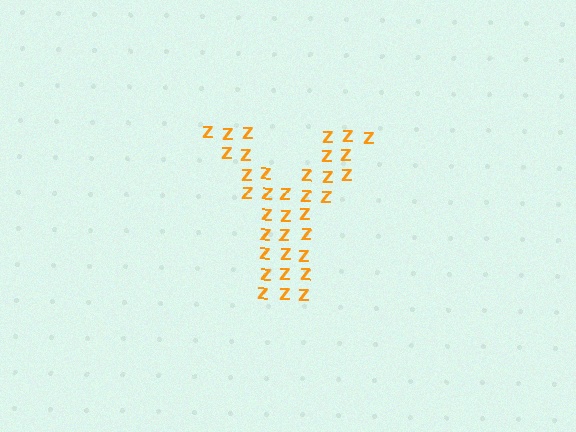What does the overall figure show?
The overall figure shows the letter Y.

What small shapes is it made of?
It is made of small letter Z's.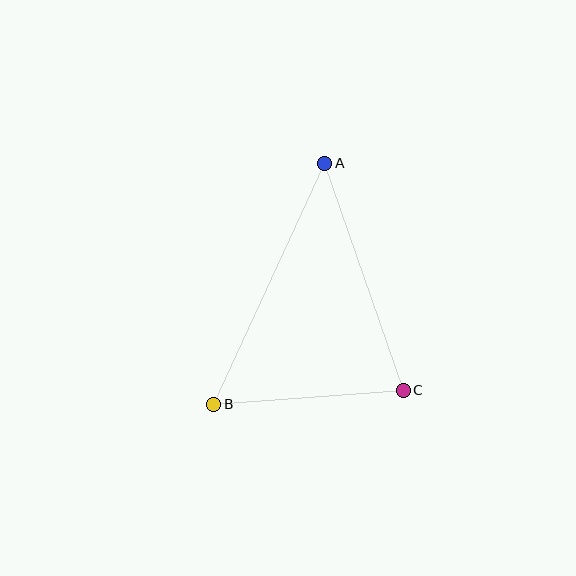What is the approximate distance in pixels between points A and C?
The distance between A and C is approximately 240 pixels.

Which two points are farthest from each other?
Points A and B are farthest from each other.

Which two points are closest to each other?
Points B and C are closest to each other.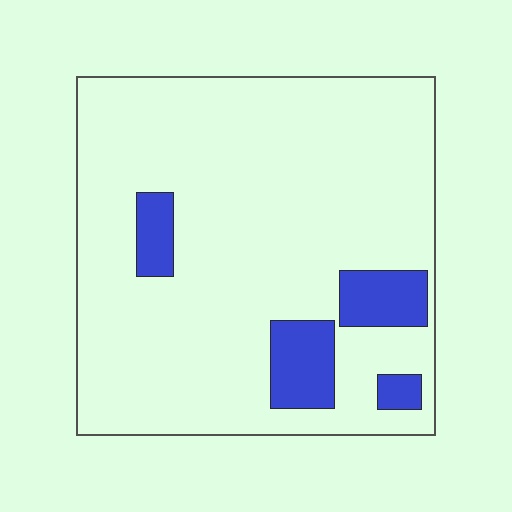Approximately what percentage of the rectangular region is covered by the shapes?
Approximately 10%.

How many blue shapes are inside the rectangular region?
4.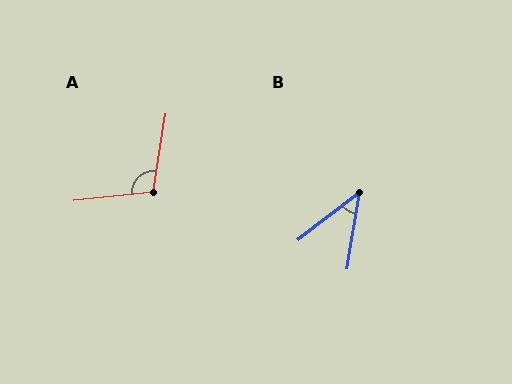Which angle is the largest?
A, at approximately 106 degrees.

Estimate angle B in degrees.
Approximately 43 degrees.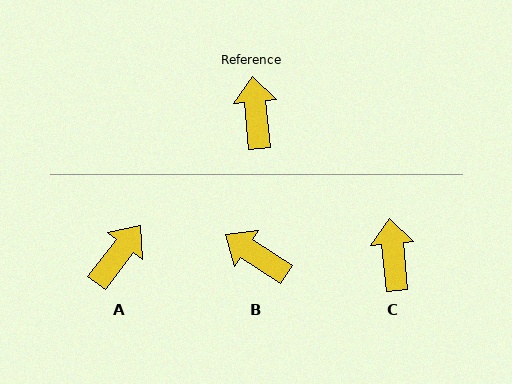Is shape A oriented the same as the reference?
No, it is off by about 43 degrees.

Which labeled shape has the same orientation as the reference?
C.